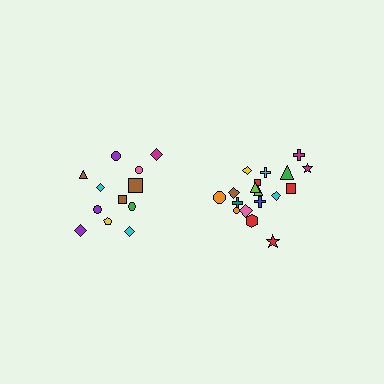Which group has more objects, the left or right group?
The right group.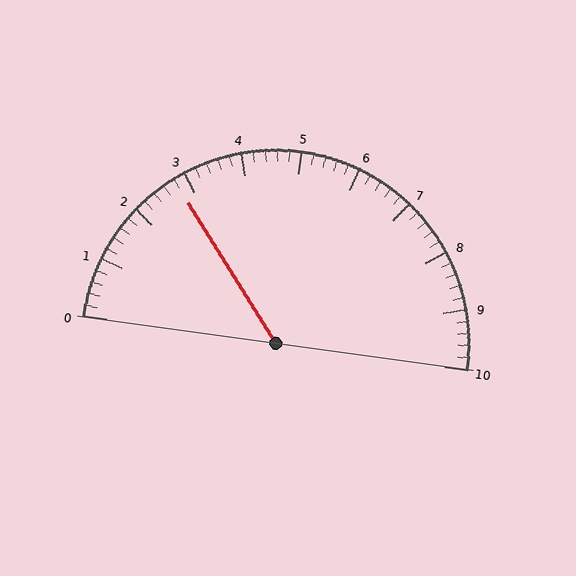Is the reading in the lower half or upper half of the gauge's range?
The reading is in the lower half of the range (0 to 10).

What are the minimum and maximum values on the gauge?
The gauge ranges from 0 to 10.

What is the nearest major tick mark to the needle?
The nearest major tick mark is 3.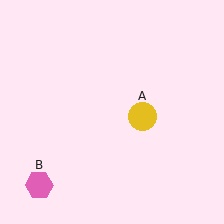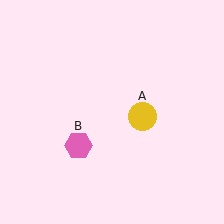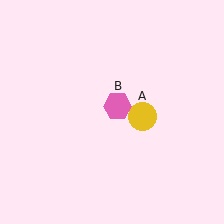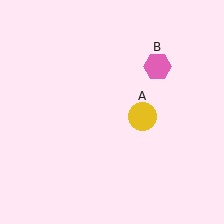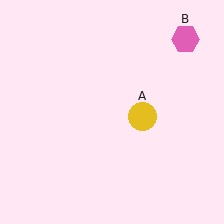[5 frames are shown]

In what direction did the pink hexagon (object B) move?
The pink hexagon (object B) moved up and to the right.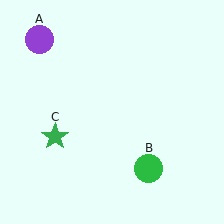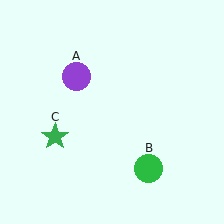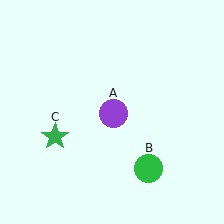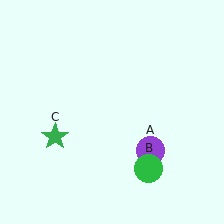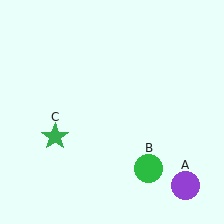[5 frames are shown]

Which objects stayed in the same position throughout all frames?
Green circle (object B) and green star (object C) remained stationary.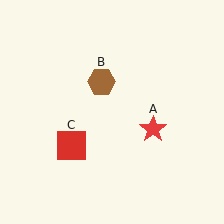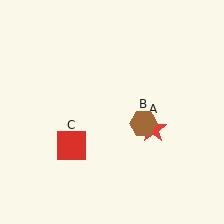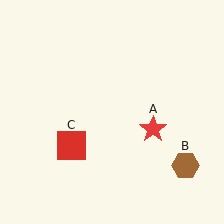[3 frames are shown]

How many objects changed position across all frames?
1 object changed position: brown hexagon (object B).